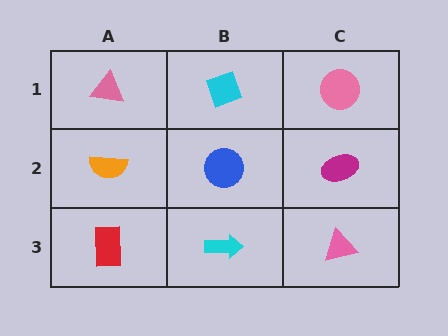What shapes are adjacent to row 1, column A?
An orange semicircle (row 2, column A), a cyan diamond (row 1, column B).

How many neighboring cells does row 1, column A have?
2.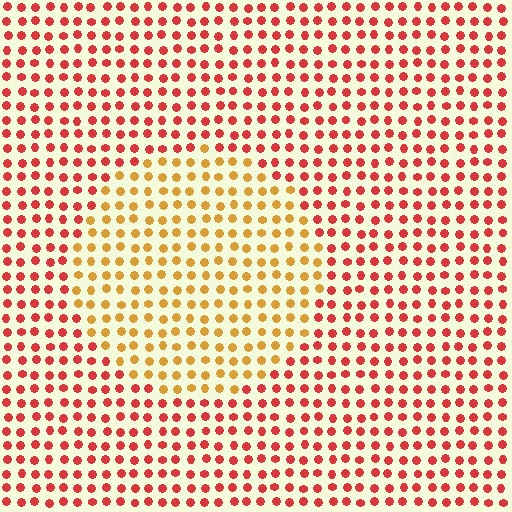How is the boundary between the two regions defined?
The boundary is defined purely by a slight shift in hue (about 41 degrees). Spacing, size, and orientation are identical on both sides.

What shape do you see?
I see a circle.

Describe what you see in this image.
The image is filled with small red elements in a uniform arrangement. A circle-shaped region is visible where the elements are tinted to a slightly different hue, forming a subtle color boundary.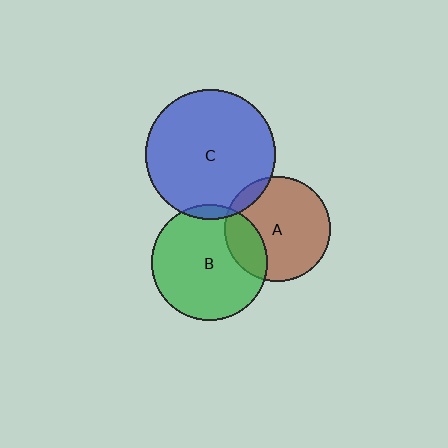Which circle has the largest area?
Circle C (blue).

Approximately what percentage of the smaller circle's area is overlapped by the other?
Approximately 20%.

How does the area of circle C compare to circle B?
Approximately 1.2 times.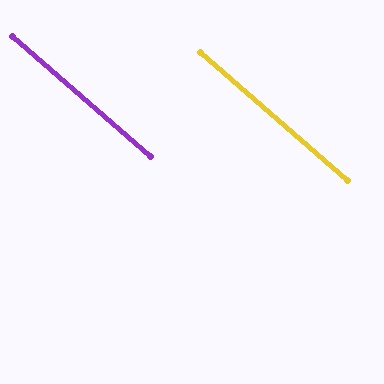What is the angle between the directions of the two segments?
Approximately 0 degrees.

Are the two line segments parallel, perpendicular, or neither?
Parallel — their directions differ by only 0.0°.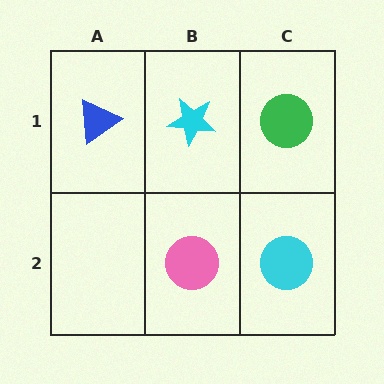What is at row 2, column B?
A pink circle.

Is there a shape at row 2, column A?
No, that cell is empty.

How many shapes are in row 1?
3 shapes.